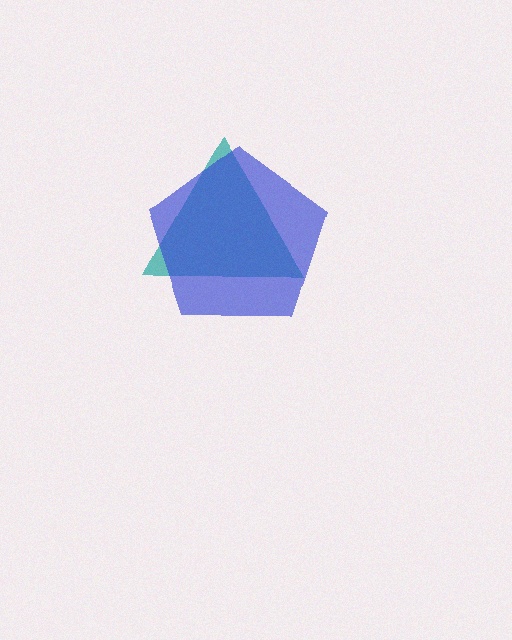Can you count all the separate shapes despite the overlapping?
Yes, there are 2 separate shapes.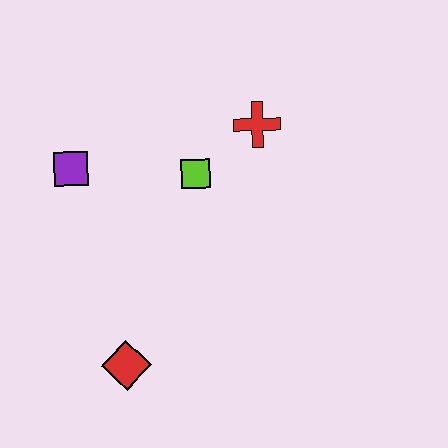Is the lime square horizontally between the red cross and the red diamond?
Yes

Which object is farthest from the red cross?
The red diamond is farthest from the red cross.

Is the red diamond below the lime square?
Yes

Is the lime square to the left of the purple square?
No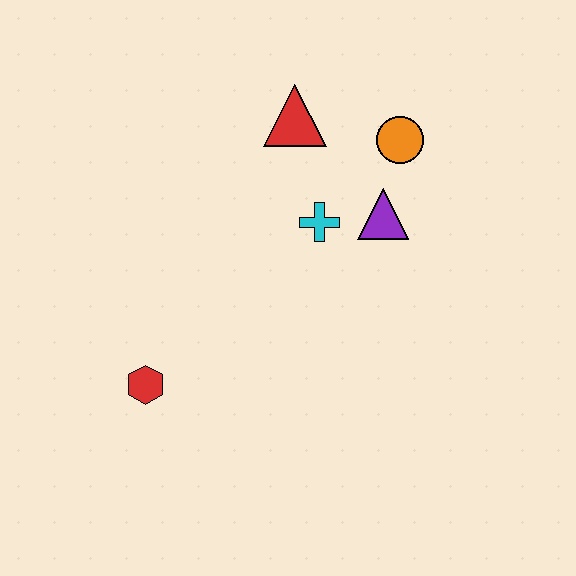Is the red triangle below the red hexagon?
No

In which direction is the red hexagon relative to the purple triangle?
The red hexagon is to the left of the purple triangle.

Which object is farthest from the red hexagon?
The orange circle is farthest from the red hexagon.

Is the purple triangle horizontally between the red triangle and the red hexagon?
No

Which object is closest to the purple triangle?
The cyan cross is closest to the purple triangle.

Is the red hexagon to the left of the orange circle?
Yes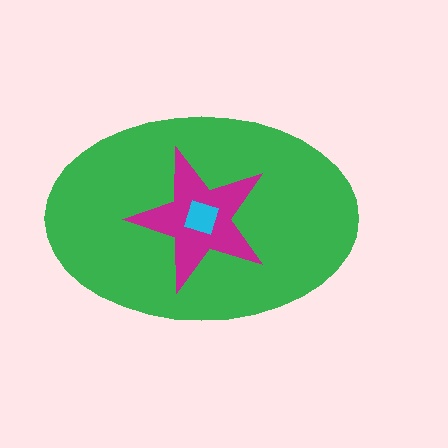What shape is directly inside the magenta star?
The cyan diamond.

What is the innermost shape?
The cyan diamond.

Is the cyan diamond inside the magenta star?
Yes.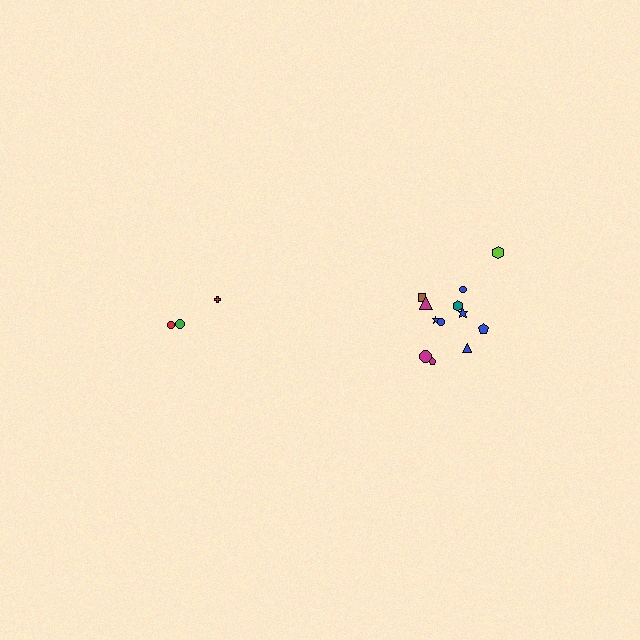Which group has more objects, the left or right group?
The right group.